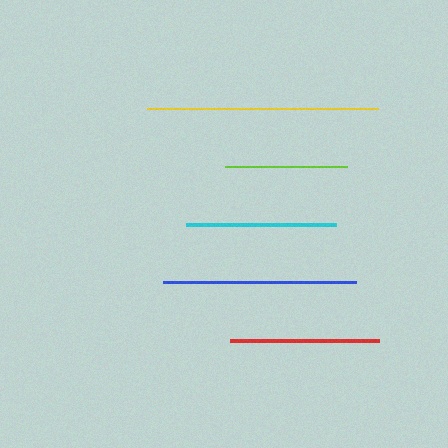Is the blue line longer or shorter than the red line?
The blue line is longer than the red line.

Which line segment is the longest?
The yellow line is the longest at approximately 230 pixels.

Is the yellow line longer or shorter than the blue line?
The yellow line is longer than the blue line.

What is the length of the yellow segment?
The yellow segment is approximately 230 pixels long.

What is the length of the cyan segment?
The cyan segment is approximately 150 pixels long.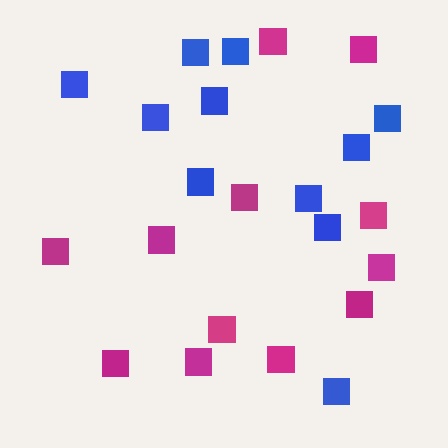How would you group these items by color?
There are 2 groups: one group of blue squares (11) and one group of magenta squares (12).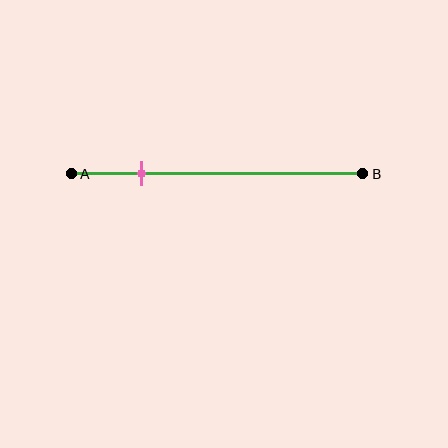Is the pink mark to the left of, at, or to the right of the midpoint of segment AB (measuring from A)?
The pink mark is to the left of the midpoint of segment AB.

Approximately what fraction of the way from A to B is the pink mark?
The pink mark is approximately 25% of the way from A to B.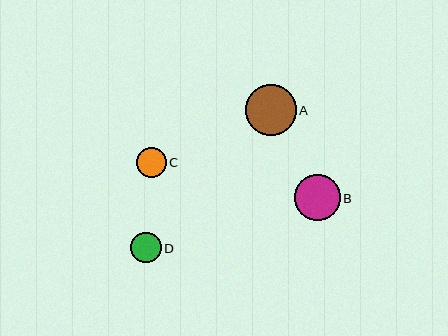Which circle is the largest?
Circle A is the largest with a size of approximately 51 pixels.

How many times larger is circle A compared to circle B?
Circle A is approximately 1.1 times the size of circle B.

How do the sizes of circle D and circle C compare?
Circle D and circle C are approximately the same size.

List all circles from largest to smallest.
From largest to smallest: A, B, D, C.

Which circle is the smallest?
Circle C is the smallest with a size of approximately 30 pixels.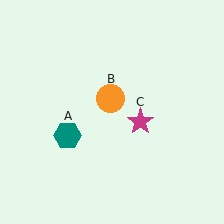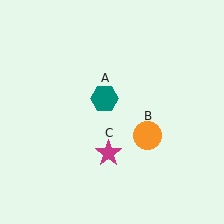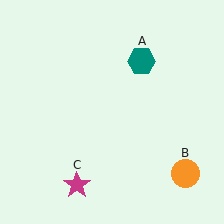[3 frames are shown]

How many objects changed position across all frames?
3 objects changed position: teal hexagon (object A), orange circle (object B), magenta star (object C).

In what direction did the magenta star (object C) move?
The magenta star (object C) moved down and to the left.